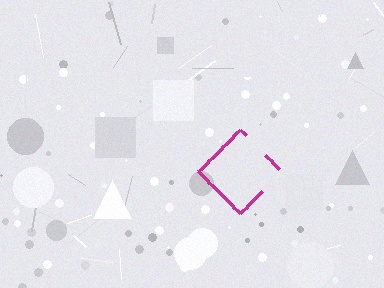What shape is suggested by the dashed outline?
The dashed outline suggests a diamond.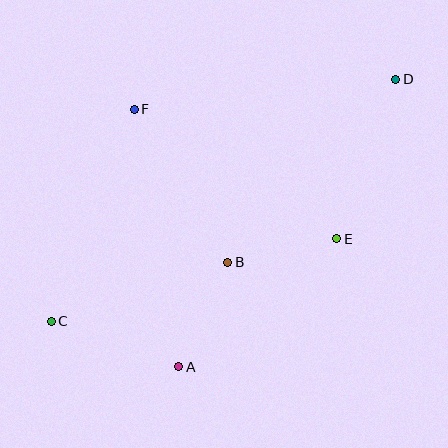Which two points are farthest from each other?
Points C and D are farthest from each other.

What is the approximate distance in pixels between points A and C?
The distance between A and C is approximately 136 pixels.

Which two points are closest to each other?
Points B and E are closest to each other.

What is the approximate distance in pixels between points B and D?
The distance between B and D is approximately 248 pixels.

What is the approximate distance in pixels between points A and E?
The distance between A and E is approximately 203 pixels.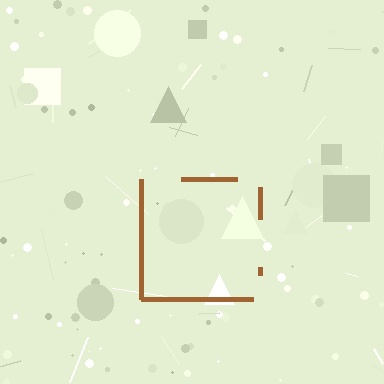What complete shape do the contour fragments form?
The contour fragments form a square.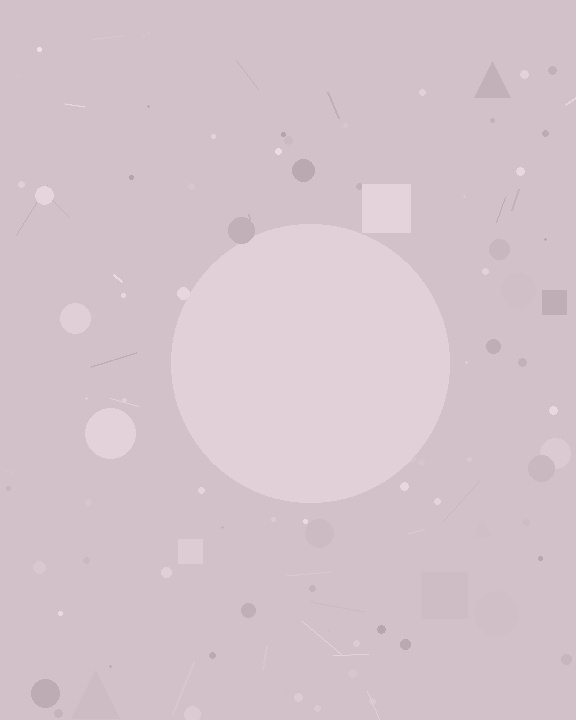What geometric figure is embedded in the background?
A circle is embedded in the background.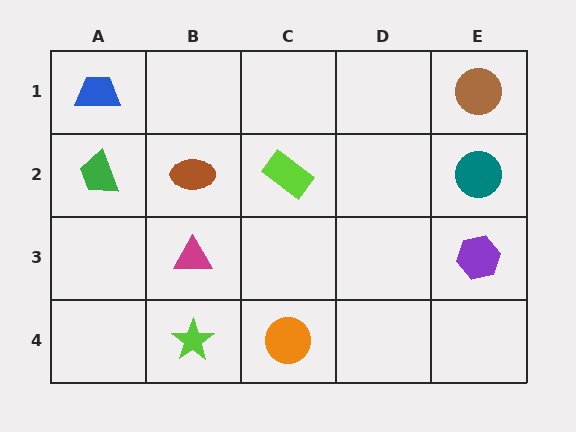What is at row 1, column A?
A blue trapezoid.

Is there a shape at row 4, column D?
No, that cell is empty.